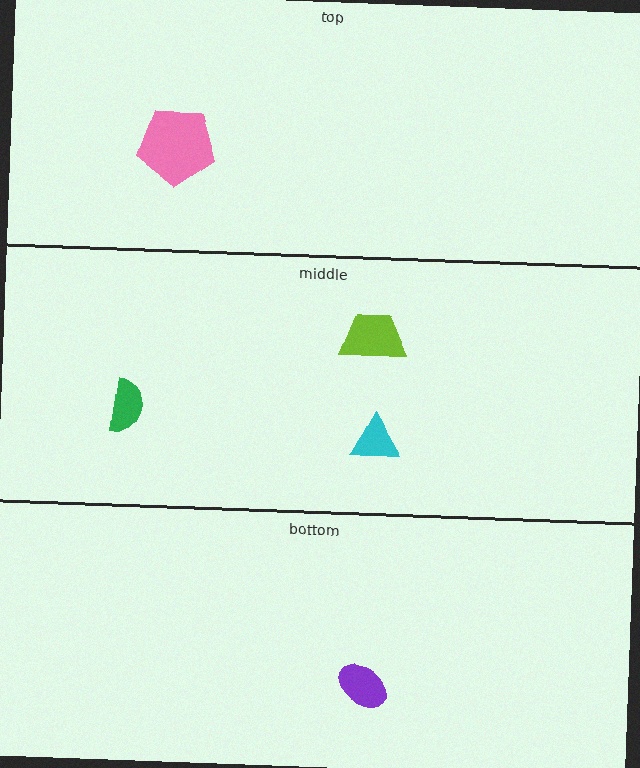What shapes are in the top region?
The pink pentagon.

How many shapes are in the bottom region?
1.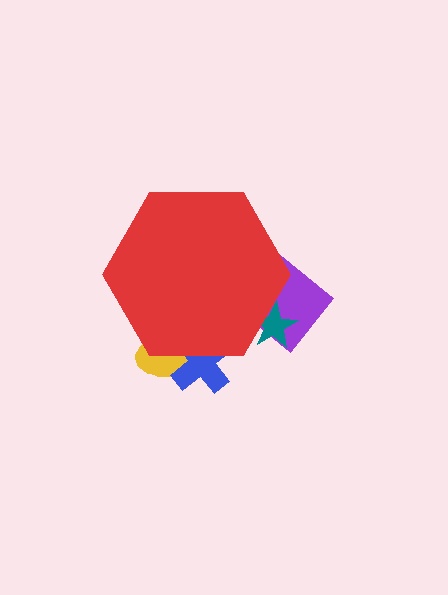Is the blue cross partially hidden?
Yes, the blue cross is partially hidden behind the red hexagon.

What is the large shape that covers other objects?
A red hexagon.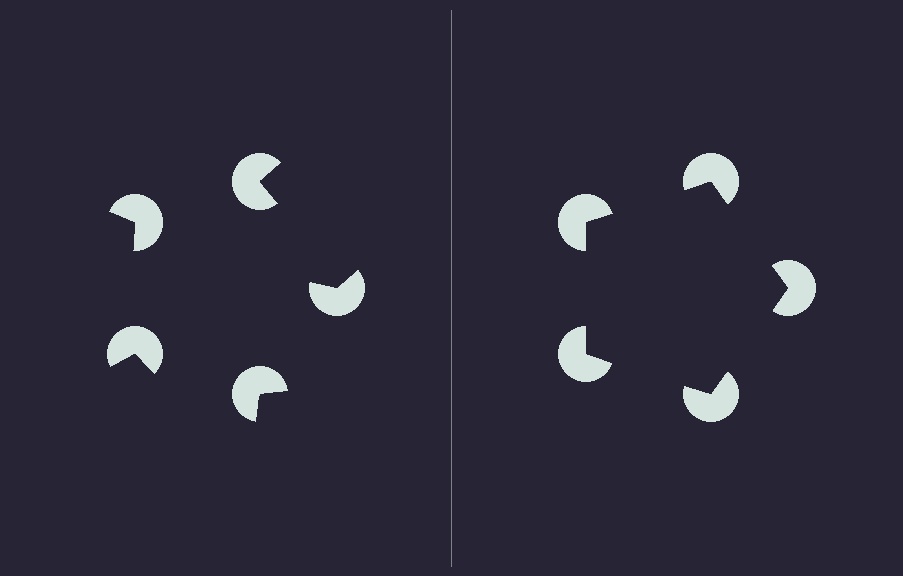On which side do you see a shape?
An illusory pentagon appears on the right side. On the left side the wedge cuts are rotated, so no coherent shape forms.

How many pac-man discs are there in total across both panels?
10 — 5 on each side.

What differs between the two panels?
The pac-man discs are positioned identically on both sides; only the wedge orientations differ. On the right they align to a pentagon; on the left they are misaligned.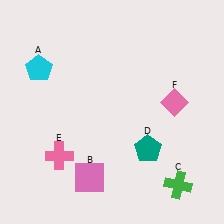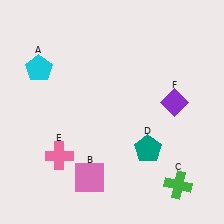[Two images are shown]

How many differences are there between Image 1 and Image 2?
There is 1 difference between the two images.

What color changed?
The diamond (F) changed from pink in Image 1 to purple in Image 2.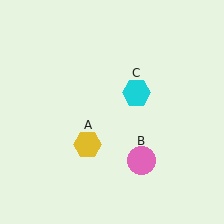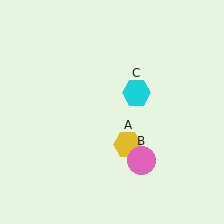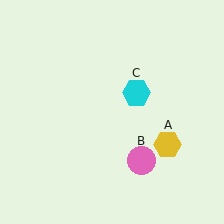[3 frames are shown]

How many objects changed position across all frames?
1 object changed position: yellow hexagon (object A).